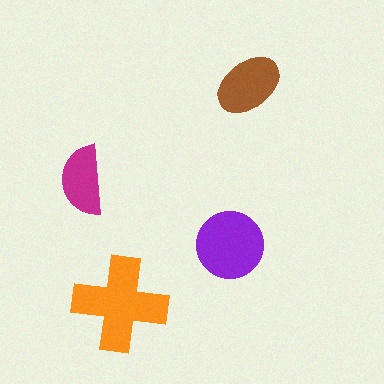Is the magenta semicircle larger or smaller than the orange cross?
Smaller.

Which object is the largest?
The orange cross.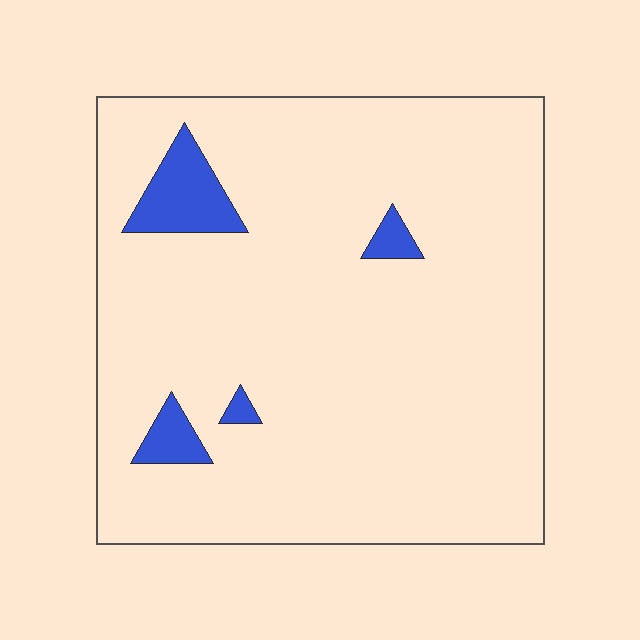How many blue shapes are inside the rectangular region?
4.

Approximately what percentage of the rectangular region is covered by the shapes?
Approximately 5%.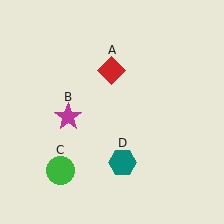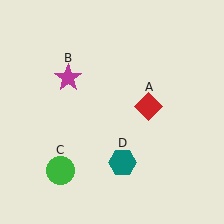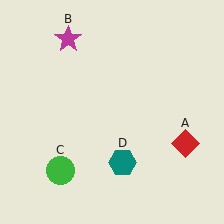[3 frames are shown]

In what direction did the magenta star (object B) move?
The magenta star (object B) moved up.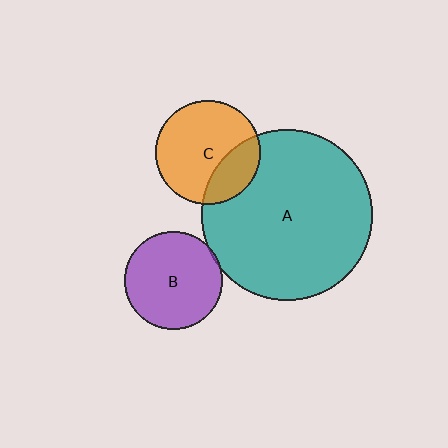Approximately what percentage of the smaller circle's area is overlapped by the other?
Approximately 25%.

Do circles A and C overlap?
Yes.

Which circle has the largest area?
Circle A (teal).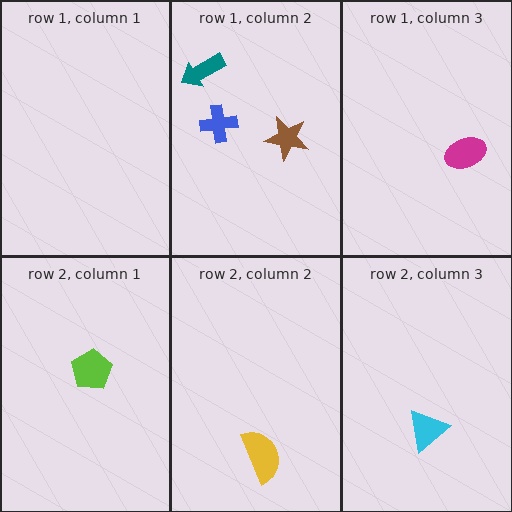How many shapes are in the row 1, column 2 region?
3.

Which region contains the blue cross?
The row 1, column 2 region.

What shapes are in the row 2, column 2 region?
The yellow semicircle.